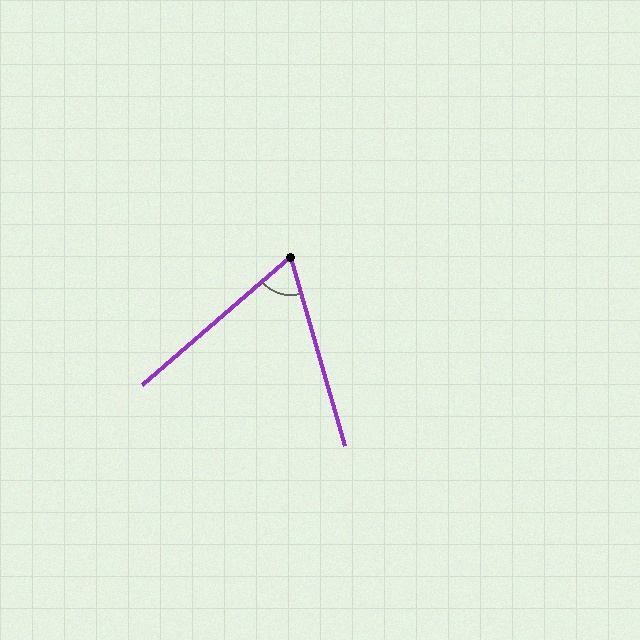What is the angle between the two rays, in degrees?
Approximately 65 degrees.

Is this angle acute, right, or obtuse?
It is acute.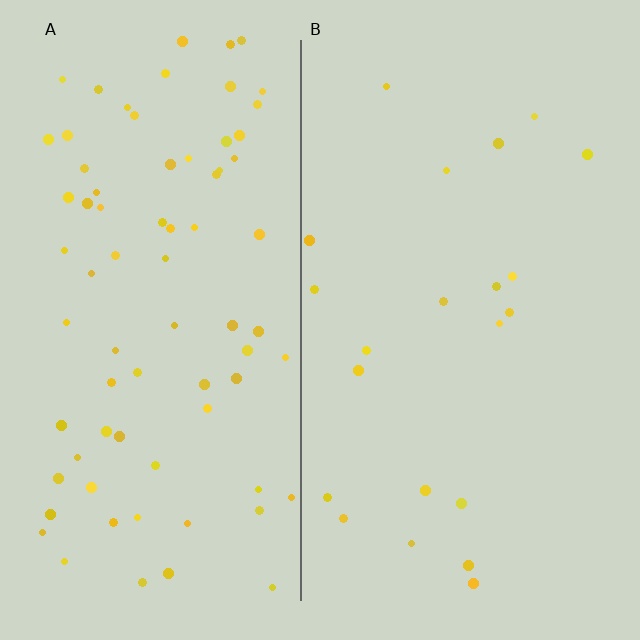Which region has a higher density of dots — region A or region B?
A (the left).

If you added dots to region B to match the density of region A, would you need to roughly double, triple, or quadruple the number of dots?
Approximately quadruple.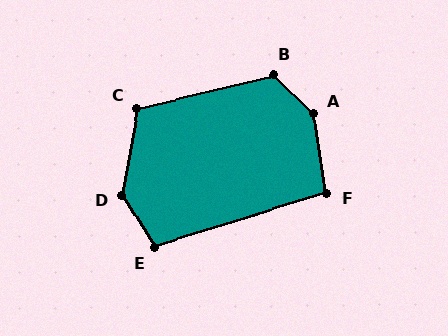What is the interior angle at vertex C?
Approximately 113 degrees (obtuse).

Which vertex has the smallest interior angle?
F, at approximately 99 degrees.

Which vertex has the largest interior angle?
A, at approximately 142 degrees.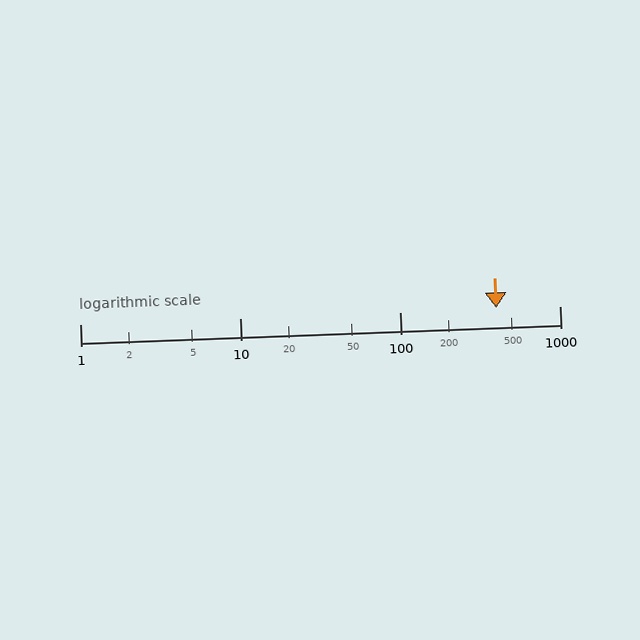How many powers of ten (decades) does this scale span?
The scale spans 3 decades, from 1 to 1000.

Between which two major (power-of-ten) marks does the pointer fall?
The pointer is between 100 and 1000.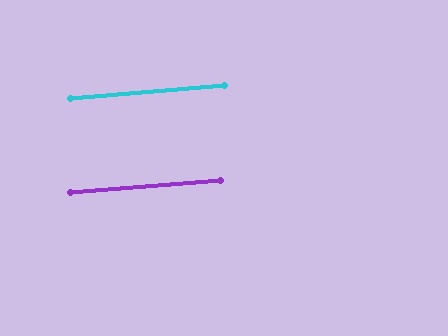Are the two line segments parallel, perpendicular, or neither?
Parallel — their directions differ by only 0.4°.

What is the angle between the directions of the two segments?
Approximately 0 degrees.